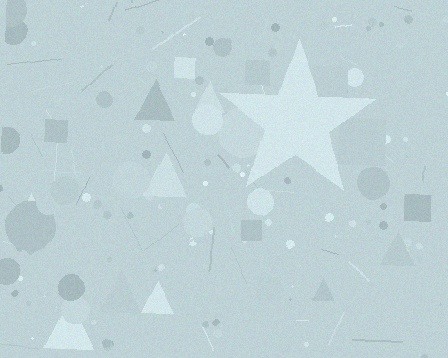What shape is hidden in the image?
A star is hidden in the image.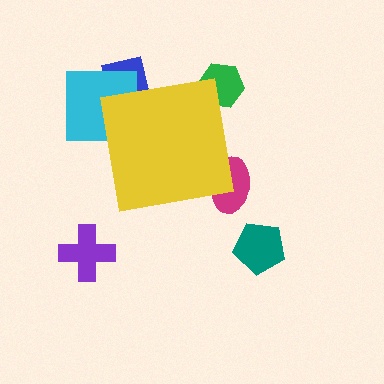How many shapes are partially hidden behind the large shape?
4 shapes are partially hidden.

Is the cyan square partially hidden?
Yes, the cyan square is partially hidden behind the yellow square.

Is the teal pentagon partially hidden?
No, the teal pentagon is fully visible.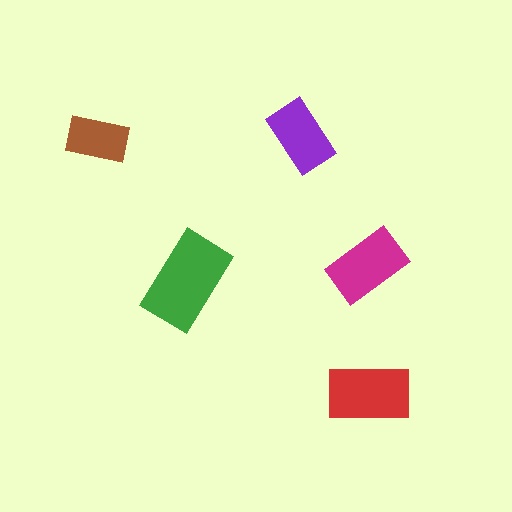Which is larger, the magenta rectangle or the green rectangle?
The green one.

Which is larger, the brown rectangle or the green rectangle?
The green one.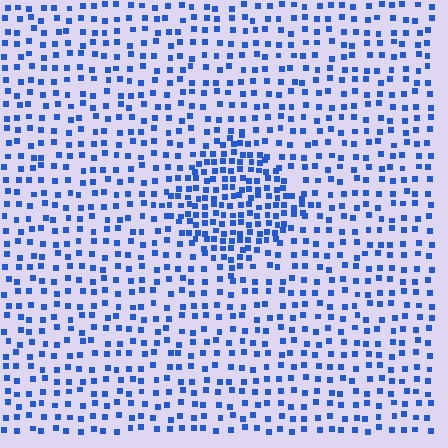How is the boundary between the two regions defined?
The boundary is defined by a change in element density (approximately 2.0x ratio). All elements are the same color, size, and shape.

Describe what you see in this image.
The image contains small blue elements arranged at two different densities. A diamond-shaped region is visible where the elements are more densely packed than the surrounding area.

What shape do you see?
I see a diamond.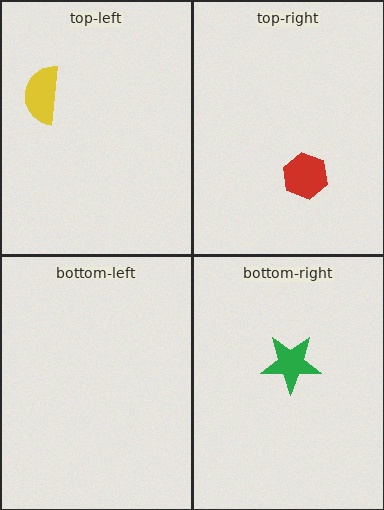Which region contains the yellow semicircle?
The top-left region.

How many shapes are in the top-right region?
1.